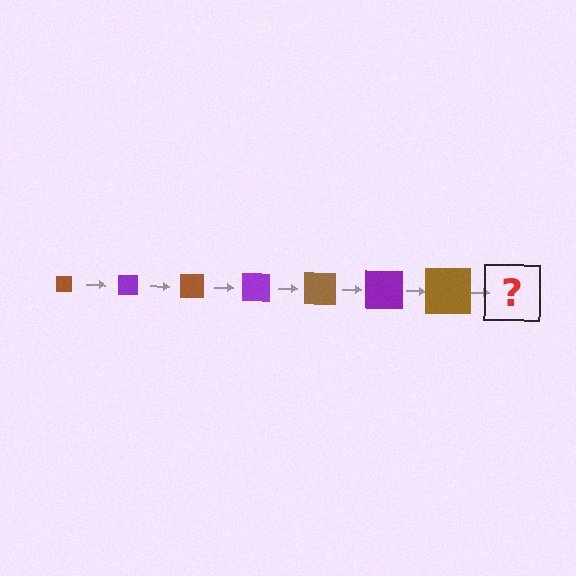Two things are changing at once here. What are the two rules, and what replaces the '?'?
The two rules are that the square grows larger each step and the color cycles through brown and purple. The '?' should be a purple square, larger than the previous one.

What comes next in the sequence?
The next element should be a purple square, larger than the previous one.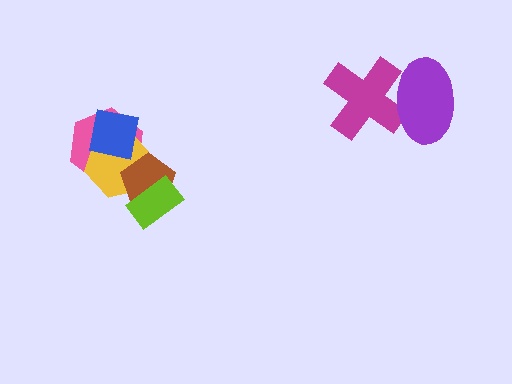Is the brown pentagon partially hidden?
Yes, it is partially covered by another shape.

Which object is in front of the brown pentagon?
The lime rectangle is in front of the brown pentagon.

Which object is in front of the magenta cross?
The purple ellipse is in front of the magenta cross.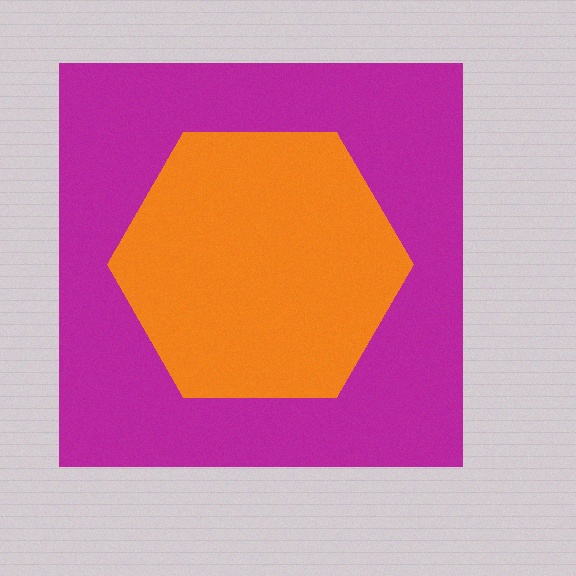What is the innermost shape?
The orange hexagon.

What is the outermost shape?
The magenta square.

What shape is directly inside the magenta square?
The orange hexagon.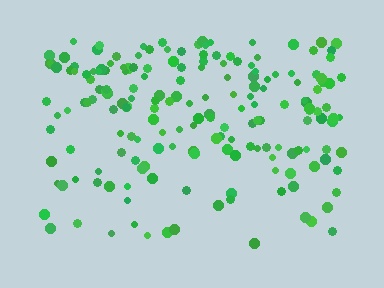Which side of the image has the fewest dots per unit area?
The bottom.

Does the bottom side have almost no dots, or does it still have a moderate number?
Still a moderate number, just noticeably fewer than the top.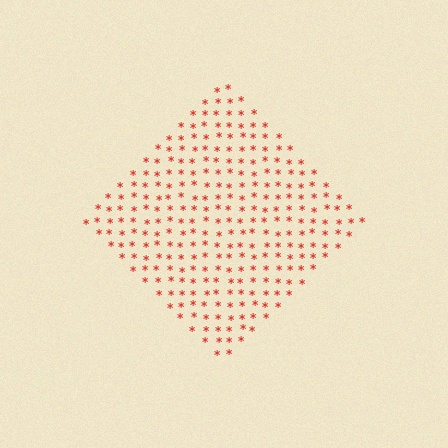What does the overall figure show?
The overall figure shows a diamond.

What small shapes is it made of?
It is made of small asterisks.